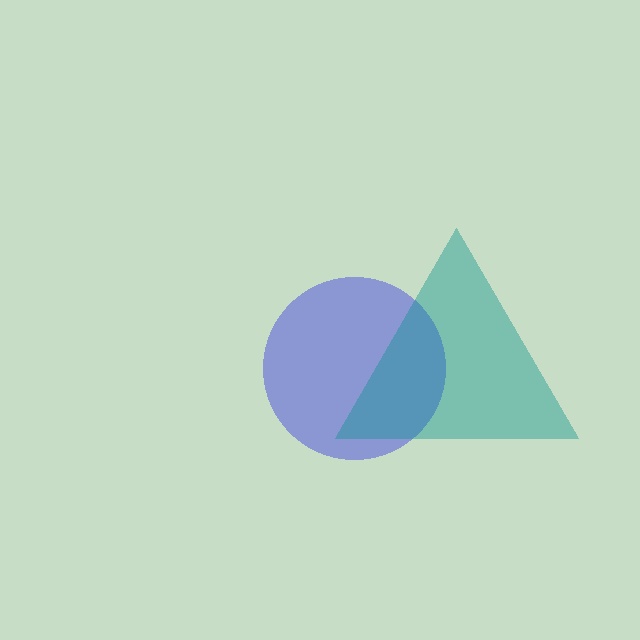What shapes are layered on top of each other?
The layered shapes are: a blue circle, a teal triangle.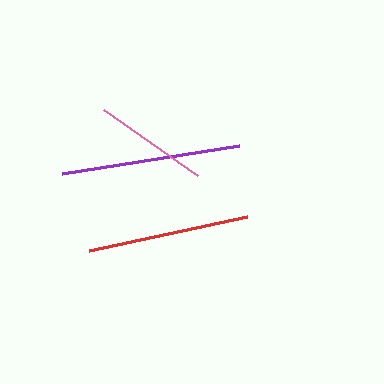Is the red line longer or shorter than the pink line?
The red line is longer than the pink line.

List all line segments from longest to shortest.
From longest to shortest: purple, red, pink.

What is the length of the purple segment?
The purple segment is approximately 179 pixels long.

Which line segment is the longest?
The purple line is the longest at approximately 179 pixels.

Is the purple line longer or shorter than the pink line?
The purple line is longer than the pink line.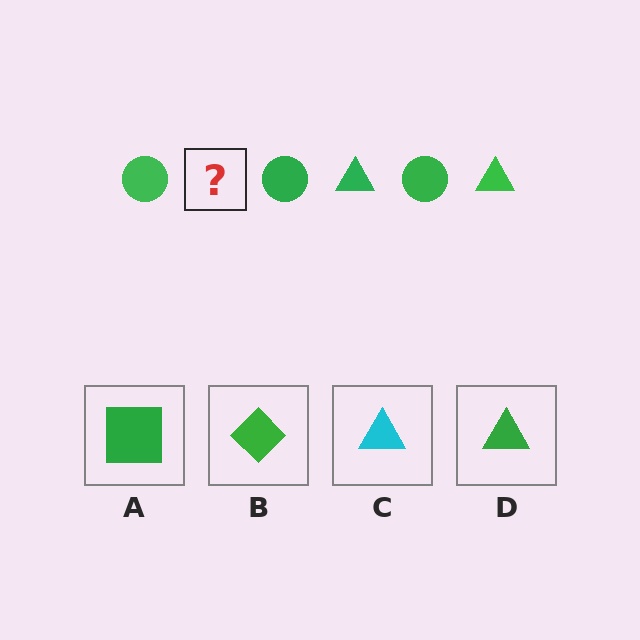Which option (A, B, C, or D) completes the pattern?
D.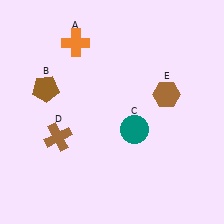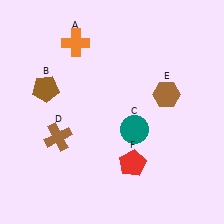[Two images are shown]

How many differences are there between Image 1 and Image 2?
There is 1 difference between the two images.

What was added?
A red pentagon (F) was added in Image 2.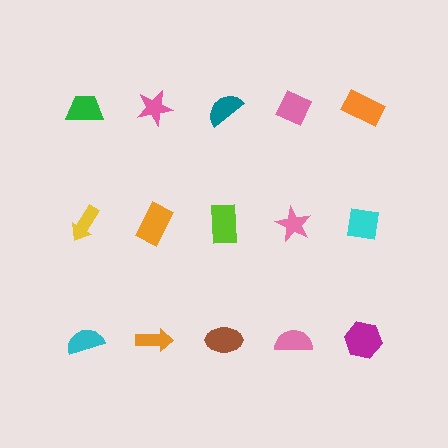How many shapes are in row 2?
5 shapes.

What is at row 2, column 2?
An orange rectangle.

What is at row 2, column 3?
A lime rectangle.